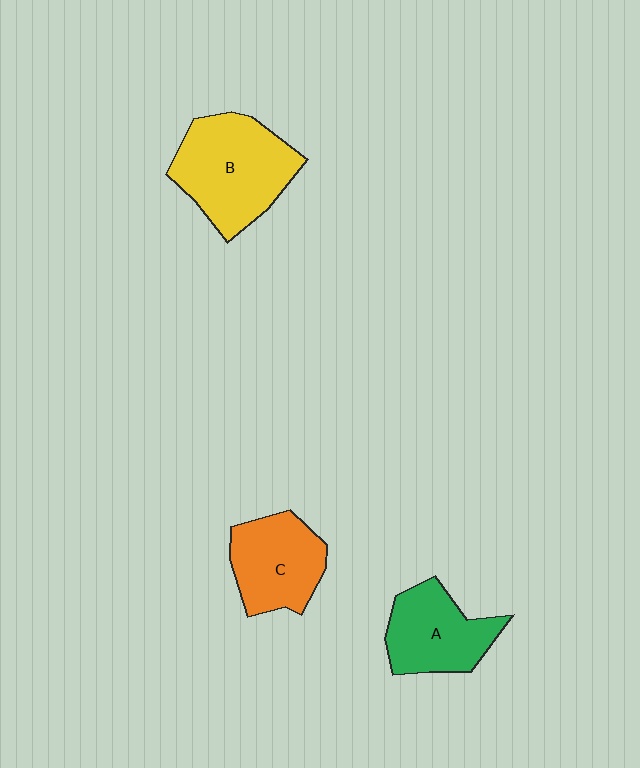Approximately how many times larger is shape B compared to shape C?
Approximately 1.4 times.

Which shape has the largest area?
Shape B (yellow).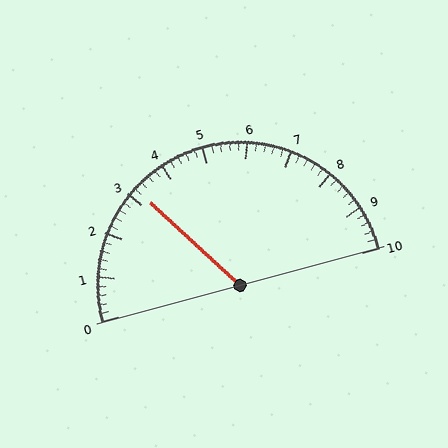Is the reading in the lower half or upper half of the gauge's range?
The reading is in the lower half of the range (0 to 10).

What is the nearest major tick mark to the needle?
The nearest major tick mark is 3.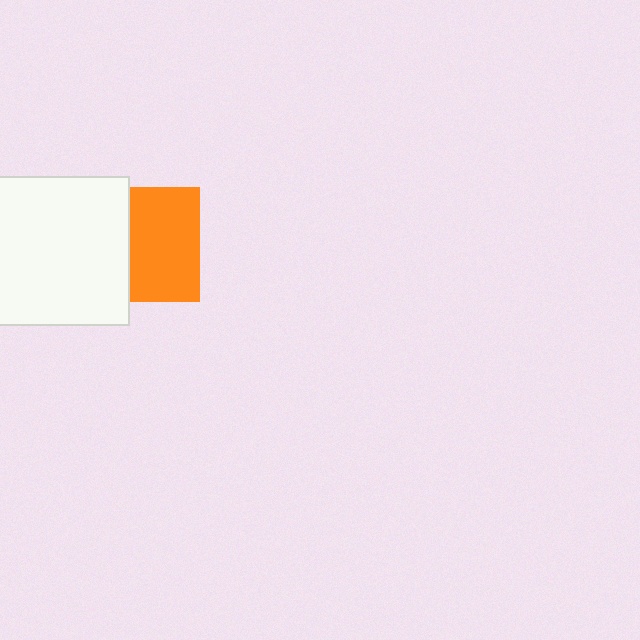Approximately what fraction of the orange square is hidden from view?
Roughly 39% of the orange square is hidden behind the white square.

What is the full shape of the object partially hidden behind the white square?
The partially hidden object is an orange square.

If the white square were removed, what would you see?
You would see the complete orange square.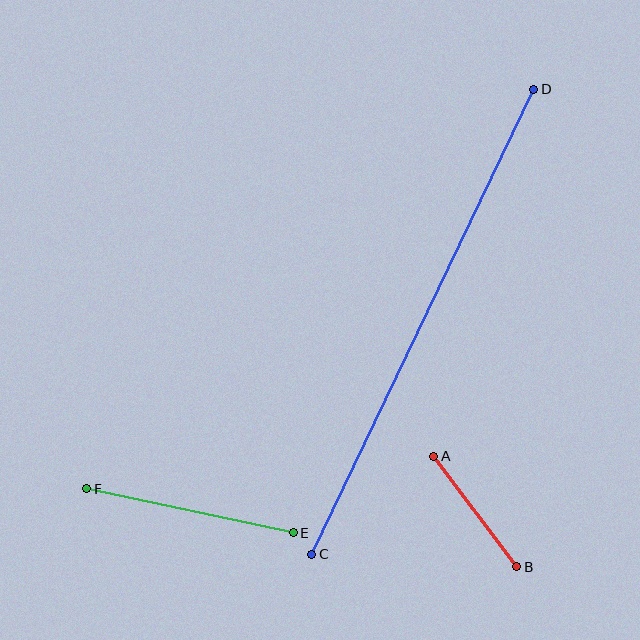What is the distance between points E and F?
The distance is approximately 211 pixels.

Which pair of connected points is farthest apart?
Points C and D are farthest apart.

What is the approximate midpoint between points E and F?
The midpoint is at approximately (190, 511) pixels.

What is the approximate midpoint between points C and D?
The midpoint is at approximately (423, 322) pixels.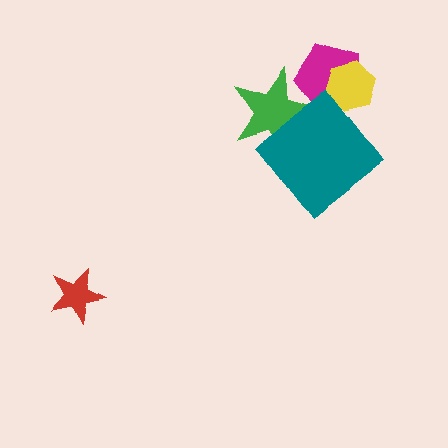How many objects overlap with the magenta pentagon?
2 objects overlap with the magenta pentagon.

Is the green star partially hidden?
Yes, it is partially covered by another shape.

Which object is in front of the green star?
The teal diamond is in front of the green star.